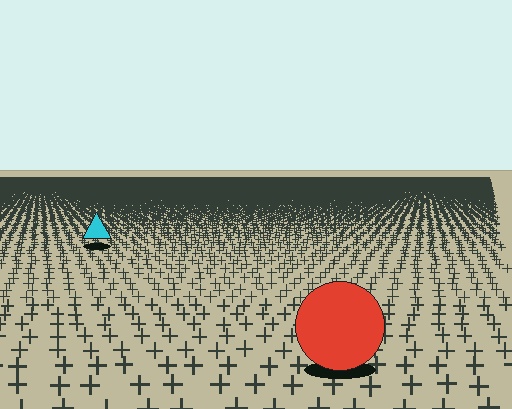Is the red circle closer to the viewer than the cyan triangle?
Yes. The red circle is closer — you can tell from the texture gradient: the ground texture is coarser near it.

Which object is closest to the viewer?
The red circle is closest. The texture marks near it are larger and more spread out.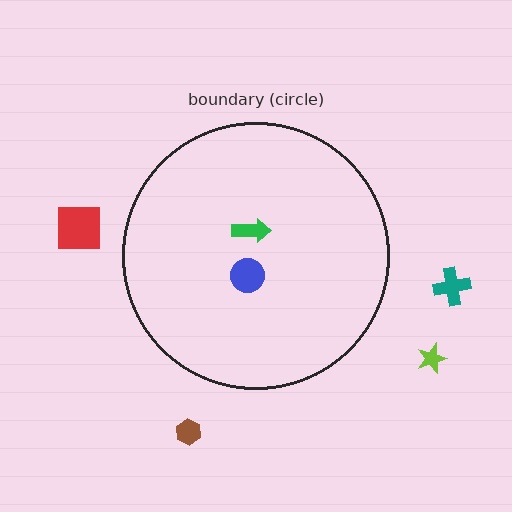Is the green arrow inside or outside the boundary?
Inside.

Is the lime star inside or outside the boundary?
Outside.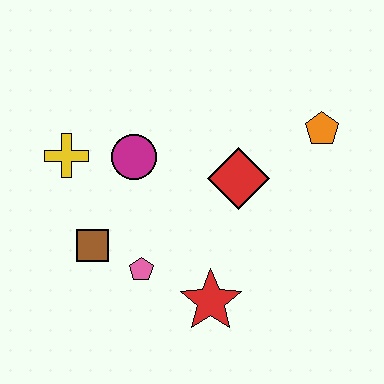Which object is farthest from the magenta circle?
The orange pentagon is farthest from the magenta circle.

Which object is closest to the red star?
The pink pentagon is closest to the red star.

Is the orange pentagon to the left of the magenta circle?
No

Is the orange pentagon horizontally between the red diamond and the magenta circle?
No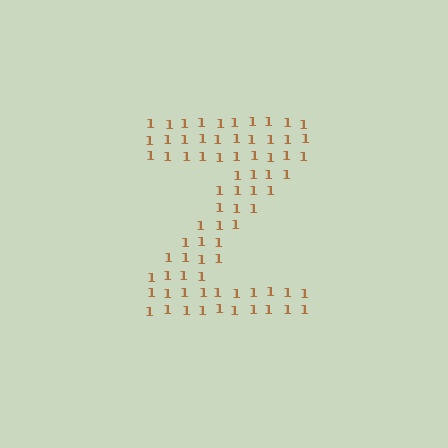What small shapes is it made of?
It is made of small digit 1's.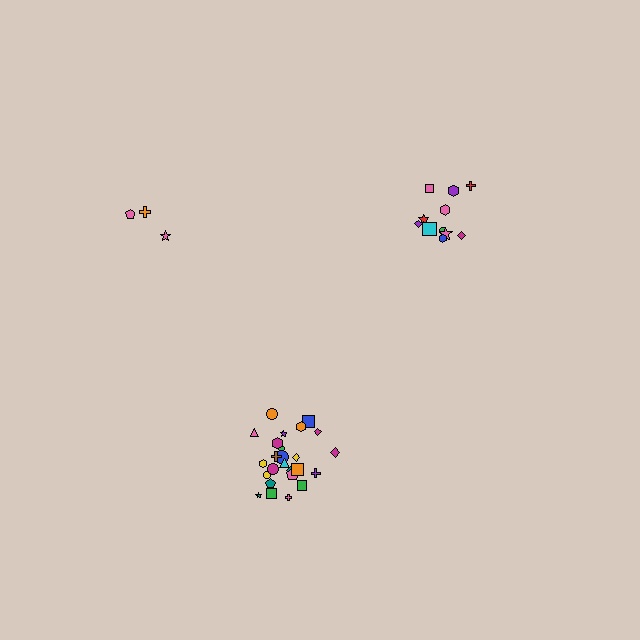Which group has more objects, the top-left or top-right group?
The top-right group.